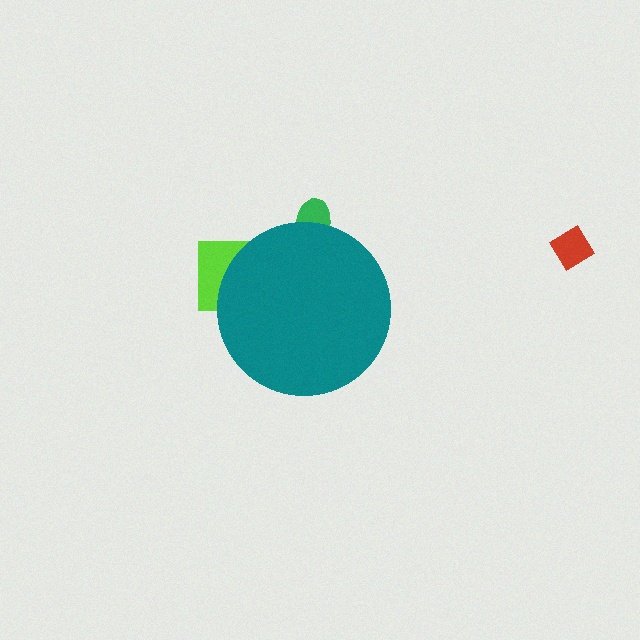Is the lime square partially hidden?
Yes, the lime square is partially hidden behind the teal circle.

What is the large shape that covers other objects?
A teal circle.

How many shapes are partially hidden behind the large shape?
2 shapes are partially hidden.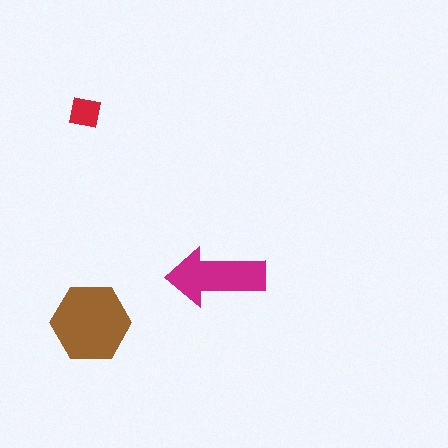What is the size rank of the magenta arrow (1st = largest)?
2nd.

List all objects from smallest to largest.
The red square, the magenta arrow, the brown hexagon.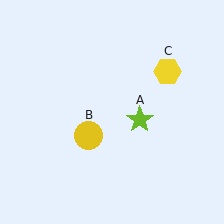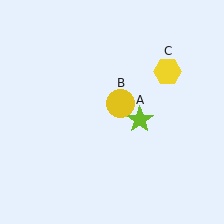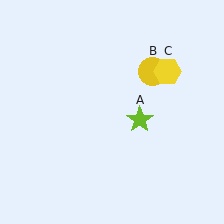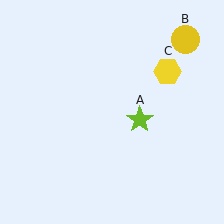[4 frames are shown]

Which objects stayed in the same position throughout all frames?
Lime star (object A) and yellow hexagon (object C) remained stationary.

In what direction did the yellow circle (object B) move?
The yellow circle (object B) moved up and to the right.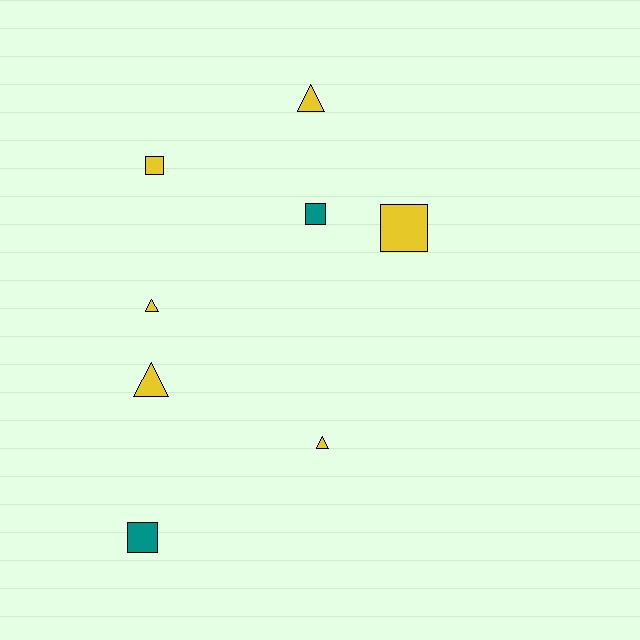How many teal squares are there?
There are 2 teal squares.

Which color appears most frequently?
Yellow, with 6 objects.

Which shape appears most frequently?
Triangle, with 4 objects.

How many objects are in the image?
There are 8 objects.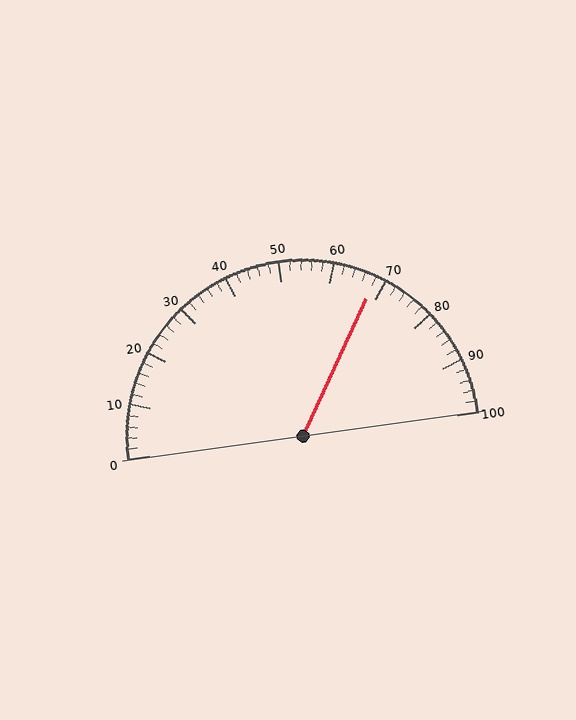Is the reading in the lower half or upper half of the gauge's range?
The reading is in the upper half of the range (0 to 100).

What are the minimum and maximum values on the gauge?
The gauge ranges from 0 to 100.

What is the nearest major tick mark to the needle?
The nearest major tick mark is 70.